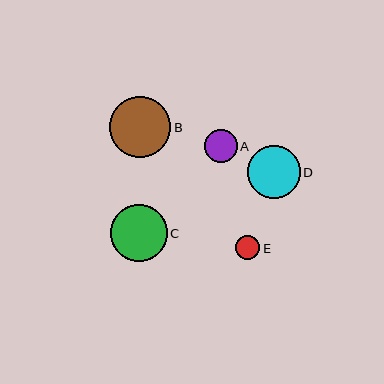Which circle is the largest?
Circle B is the largest with a size of approximately 61 pixels.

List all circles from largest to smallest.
From largest to smallest: B, C, D, A, E.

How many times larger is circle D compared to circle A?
Circle D is approximately 1.6 times the size of circle A.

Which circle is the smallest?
Circle E is the smallest with a size of approximately 24 pixels.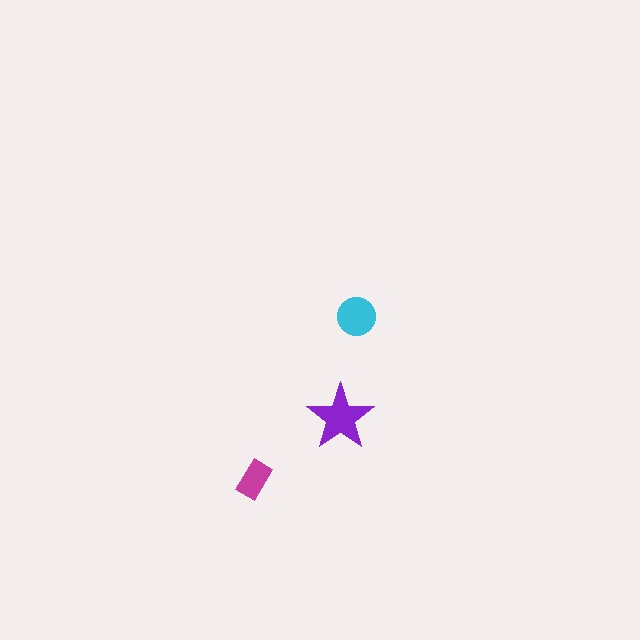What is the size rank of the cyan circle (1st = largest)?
2nd.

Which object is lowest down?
The magenta rectangle is bottommost.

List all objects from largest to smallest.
The purple star, the cyan circle, the magenta rectangle.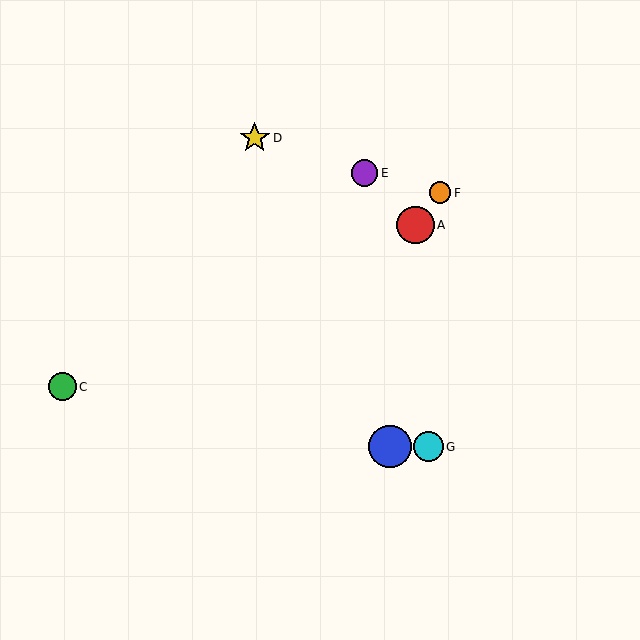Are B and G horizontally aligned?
Yes, both are at y≈447.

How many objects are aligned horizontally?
2 objects (B, G) are aligned horizontally.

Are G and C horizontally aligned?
No, G is at y≈447 and C is at y≈387.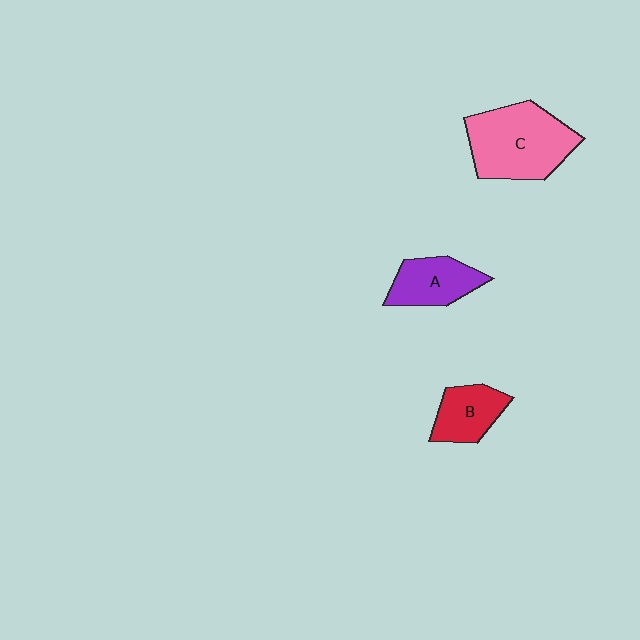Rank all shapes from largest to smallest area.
From largest to smallest: C (pink), A (purple), B (red).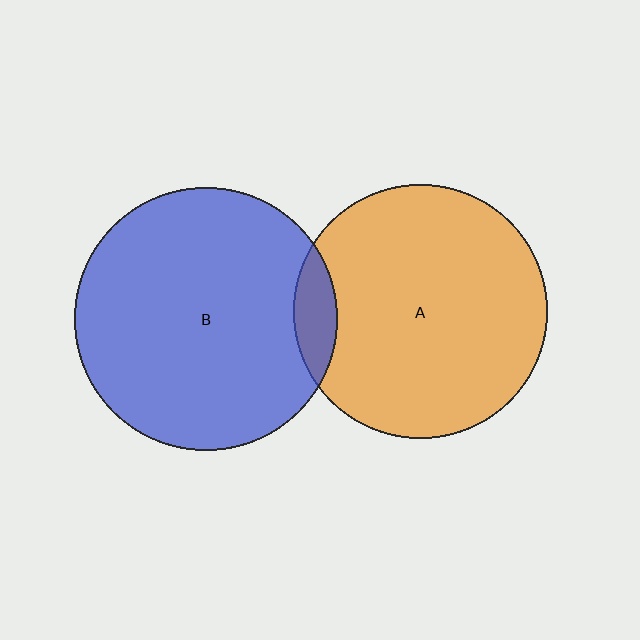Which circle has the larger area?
Circle B (blue).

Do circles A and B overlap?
Yes.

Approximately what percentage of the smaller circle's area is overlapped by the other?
Approximately 10%.